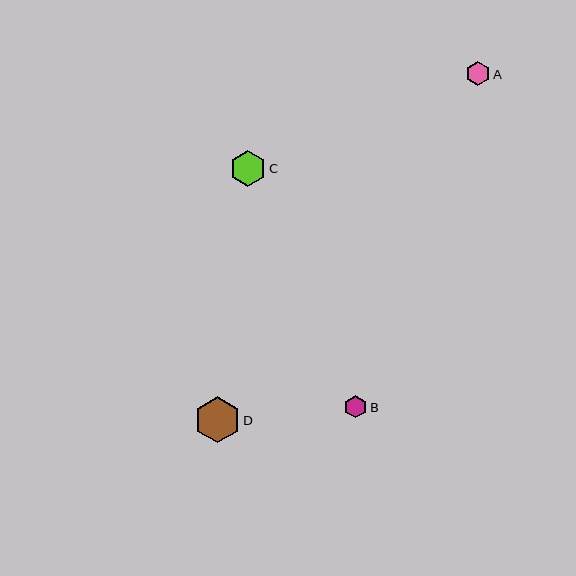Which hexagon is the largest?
Hexagon D is the largest with a size of approximately 46 pixels.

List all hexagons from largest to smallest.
From largest to smallest: D, C, A, B.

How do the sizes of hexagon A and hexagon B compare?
Hexagon A and hexagon B are approximately the same size.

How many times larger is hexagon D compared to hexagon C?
Hexagon D is approximately 1.3 times the size of hexagon C.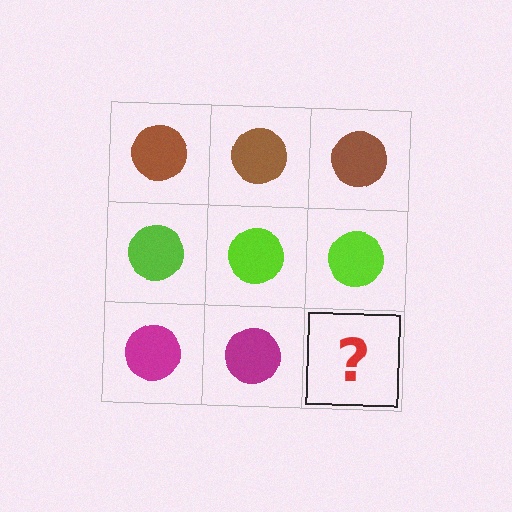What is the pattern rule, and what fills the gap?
The rule is that each row has a consistent color. The gap should be filled with a magenta circle.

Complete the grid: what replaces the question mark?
The question mark should be replaced with a magenta circle.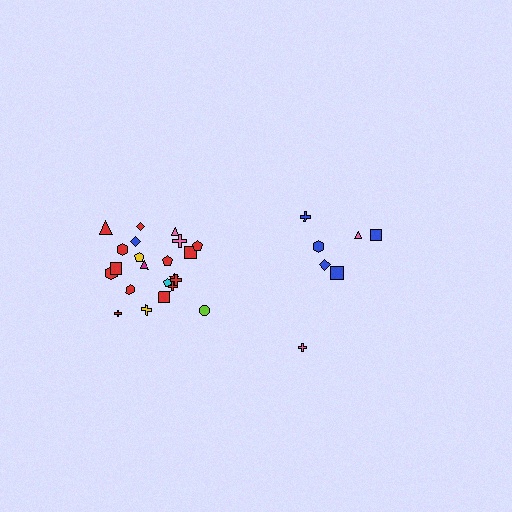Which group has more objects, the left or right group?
The left group.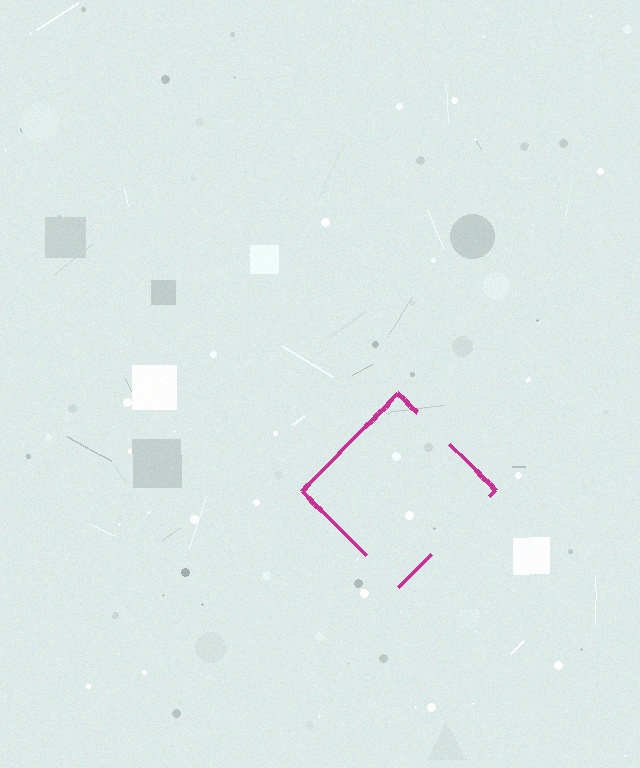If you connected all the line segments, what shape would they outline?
They would outline a diamond.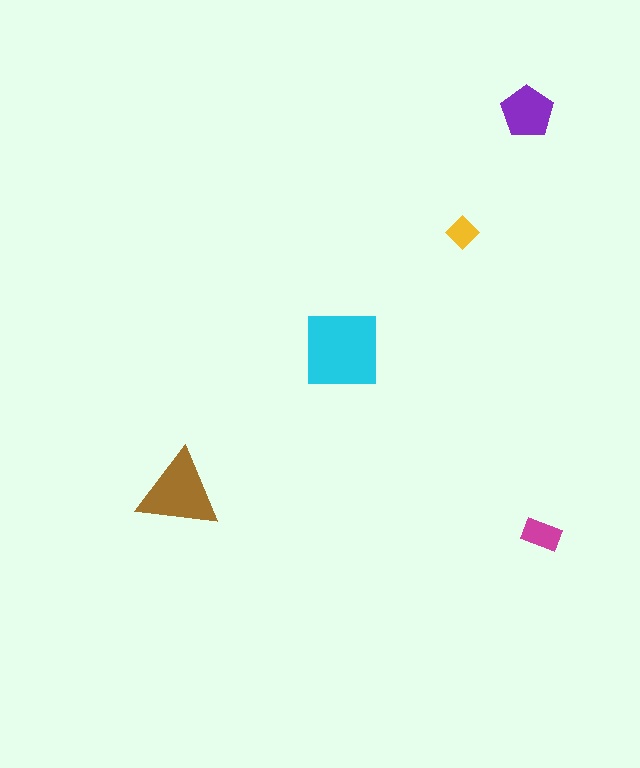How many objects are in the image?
There are 5 objects in the image.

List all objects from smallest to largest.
The yellow diamond, the magenta rectangle, the purple pentagon, the brown triangle, the cyan square.